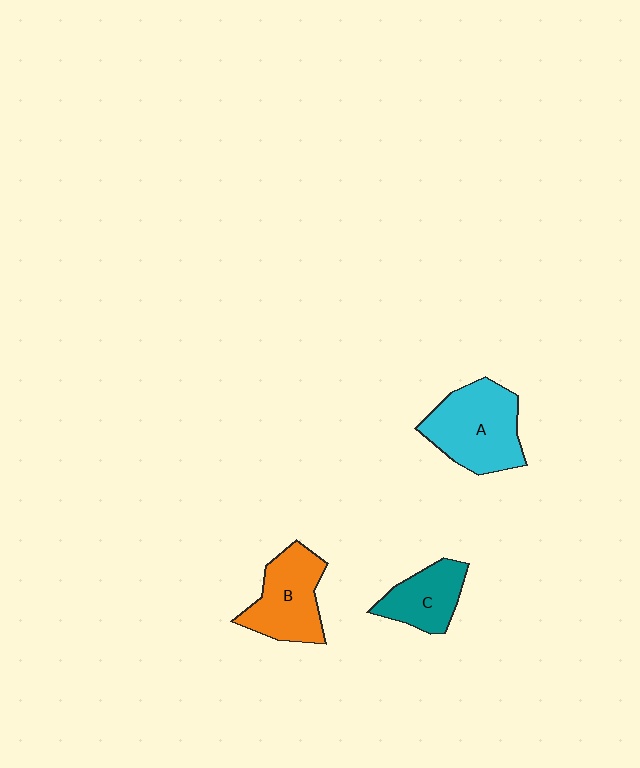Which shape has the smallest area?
Shape C (teal).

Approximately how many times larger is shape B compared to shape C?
Approximately 1.3 times.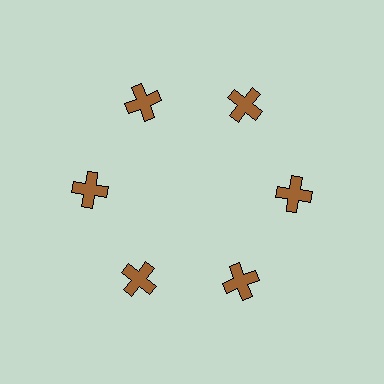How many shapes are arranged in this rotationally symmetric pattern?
There are 6 shapes, arranged in 6 groups of 1.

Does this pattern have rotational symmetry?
Yes, this pattern has 6-fold rotational symmetry. It looks the same after rotating 60 degrees around the center.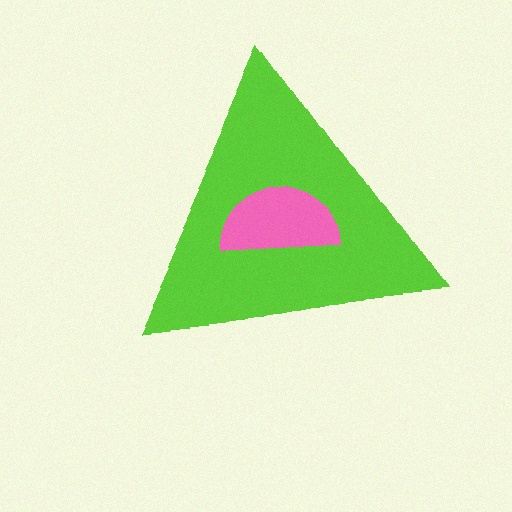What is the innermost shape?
The pink semicircle.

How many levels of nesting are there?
2.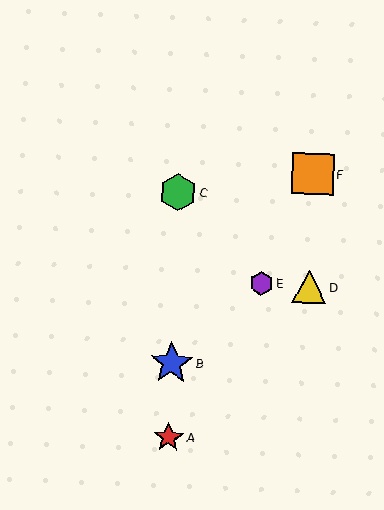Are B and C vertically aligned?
Yes, both are at x≈172.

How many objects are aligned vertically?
3 objects (A, B, C) are aligned vertically.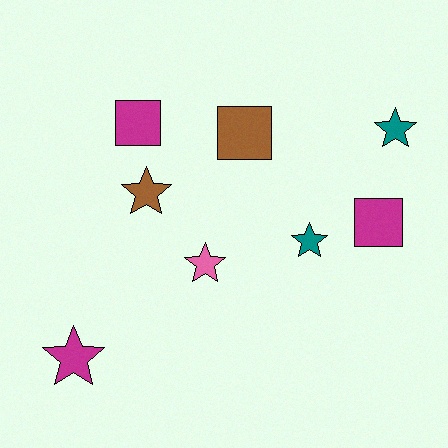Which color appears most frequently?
Magenta, with 3 objects.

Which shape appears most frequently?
Star, with 5 objects.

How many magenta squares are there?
There are 2 magenta squares.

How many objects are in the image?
There are 8 objects.